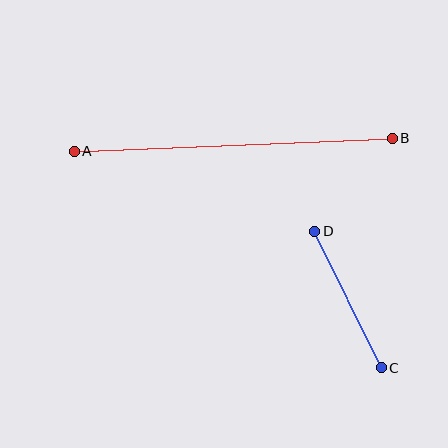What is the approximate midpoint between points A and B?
The midpoint is at approximately (233, 145) pixels.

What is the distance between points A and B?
The distance is approximately 319 pixels.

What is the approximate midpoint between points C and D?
The midpoint is at approximately (348, 300) pixels.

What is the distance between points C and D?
The distance is approximately 152 pixels.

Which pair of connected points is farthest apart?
Points A and B are farthest apart.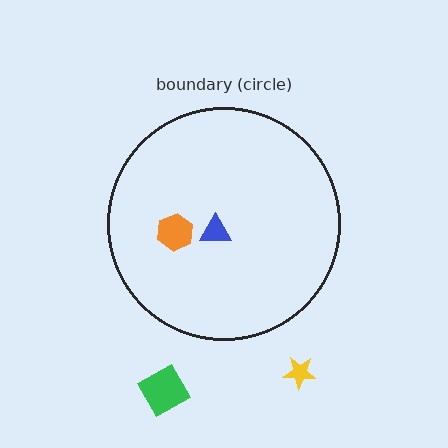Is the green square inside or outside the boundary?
Outside.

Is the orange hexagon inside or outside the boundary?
Inside.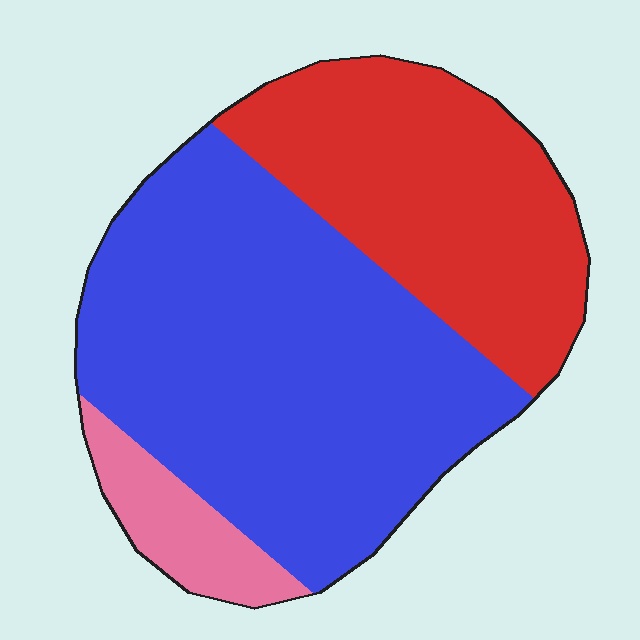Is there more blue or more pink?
Blue.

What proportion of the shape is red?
Red takes up about one third (1/3) of the shape.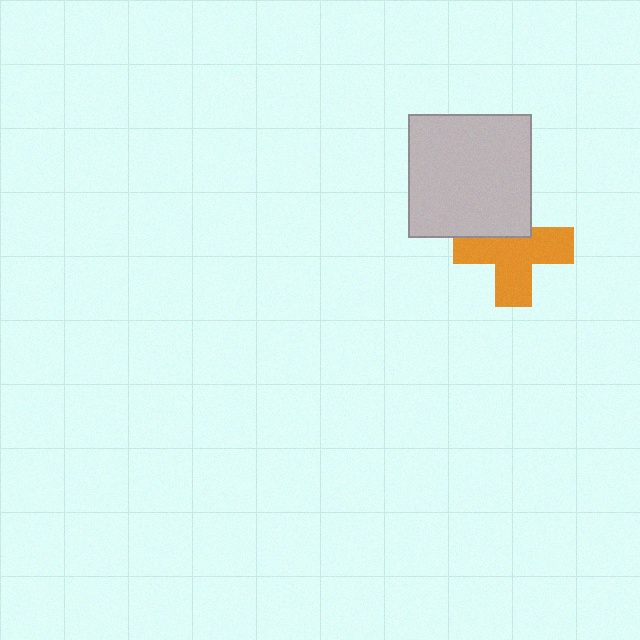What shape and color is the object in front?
The object in front is a light gray square.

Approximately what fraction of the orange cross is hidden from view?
Roughly 31% of the orange cross is hidden behind the light gray square.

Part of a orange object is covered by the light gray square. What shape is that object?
It is a cross.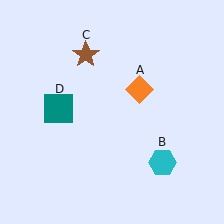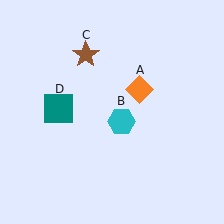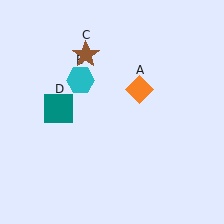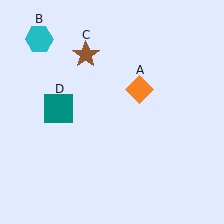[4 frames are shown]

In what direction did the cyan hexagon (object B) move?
The cyan hexagon (object B) moved up and to the left.